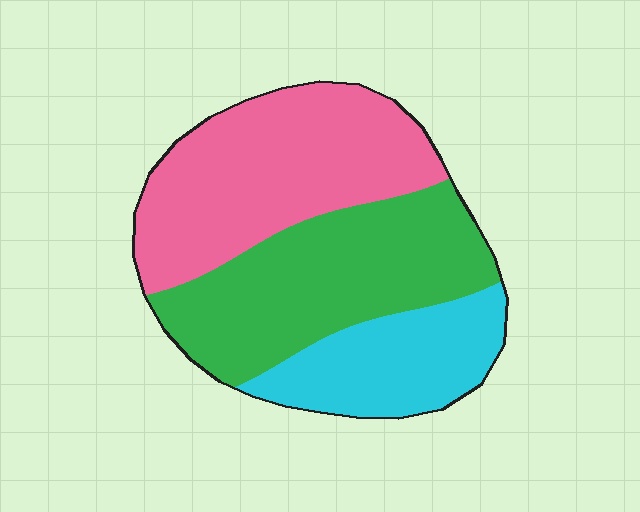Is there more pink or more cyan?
Pink.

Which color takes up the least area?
Cyan, at roughly 20%.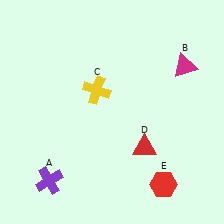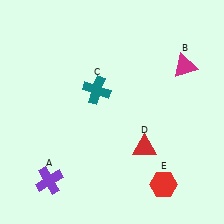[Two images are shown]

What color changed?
The cross (C) changed from yellow in Image 1 to teal in Image 2.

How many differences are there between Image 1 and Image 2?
There is 1 difference between the two images.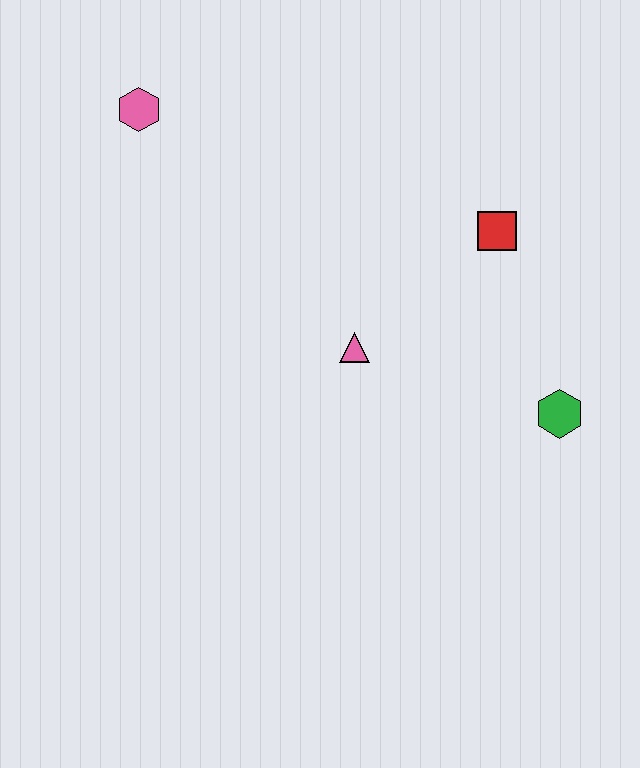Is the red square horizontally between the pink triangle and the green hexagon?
Yes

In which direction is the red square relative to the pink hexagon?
The red square is to the right of the pink hexagon.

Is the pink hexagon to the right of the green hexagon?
No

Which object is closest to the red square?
The pink triangle is closest to the red square.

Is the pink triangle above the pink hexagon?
No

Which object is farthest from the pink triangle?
The pink hexagon is farthest from the pink triangle.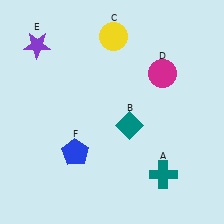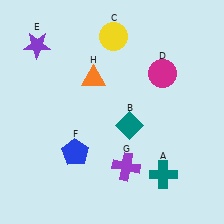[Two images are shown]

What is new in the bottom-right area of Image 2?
A purple cross (G) was added in the bottom-right area of Image 2.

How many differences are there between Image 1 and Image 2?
There are 2 differences between the two images.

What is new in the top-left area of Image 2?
An orange triangle (H) was added in the top-left area of Image 2.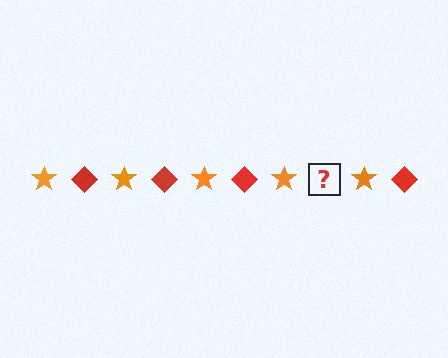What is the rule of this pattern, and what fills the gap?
The rule is that the pattern alternates between orange star and red diamond. The gap should be filled with a red diamond.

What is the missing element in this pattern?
The missing element is a red diamond.